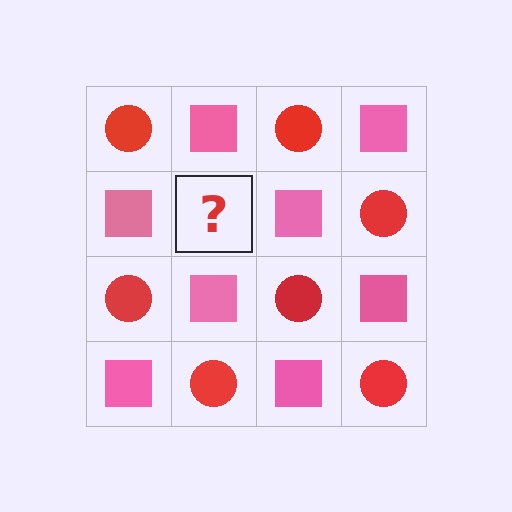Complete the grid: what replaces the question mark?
The question mark should be replaced with a red circle.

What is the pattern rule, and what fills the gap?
The rule is that it alternates red circle and pink square in a checkerboard pattern. The gap should be filled with a red circle.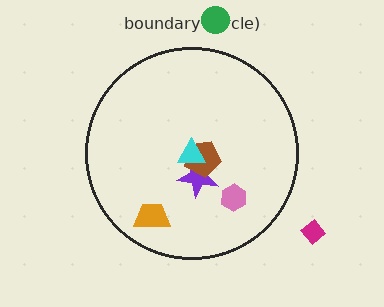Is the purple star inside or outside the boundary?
Inside.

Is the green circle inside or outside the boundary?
Outside.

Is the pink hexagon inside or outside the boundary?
Inside.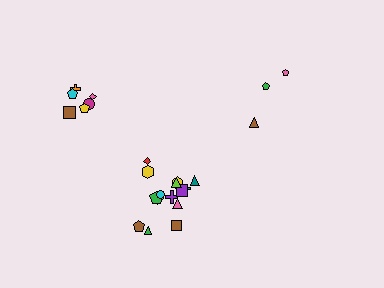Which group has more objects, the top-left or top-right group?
The top-left group.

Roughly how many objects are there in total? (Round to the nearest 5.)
Roughly 25 objects in total.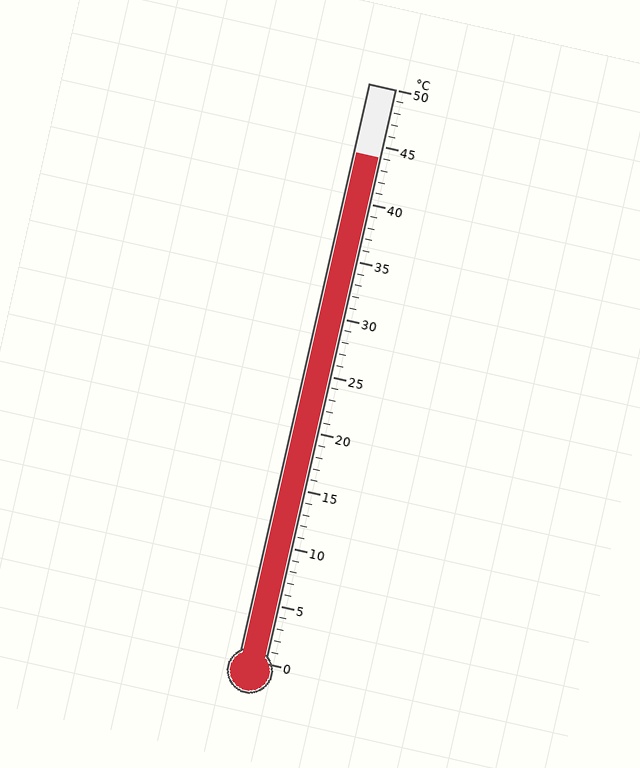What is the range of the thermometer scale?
The thermometer scale ranges from 0°C to 50°C.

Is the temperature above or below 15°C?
The temperature is above 15°C.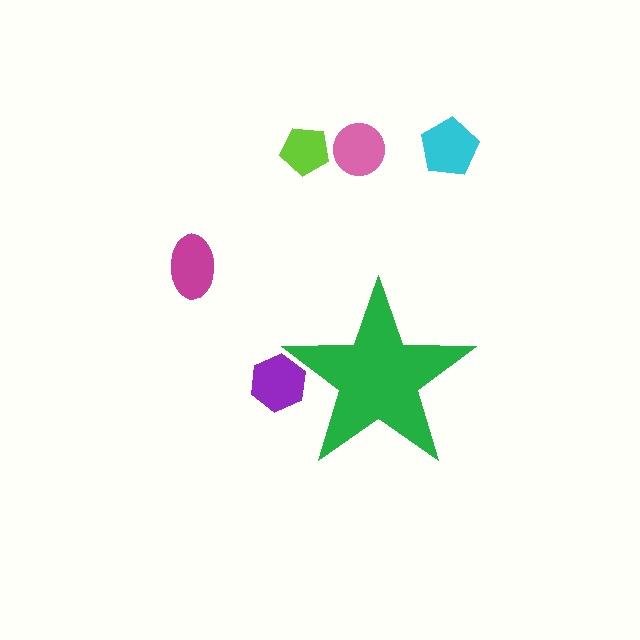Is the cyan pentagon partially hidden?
No, the cyan pentagon is fully visible.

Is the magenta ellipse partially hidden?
No, the magenta ellipse is fully visible.